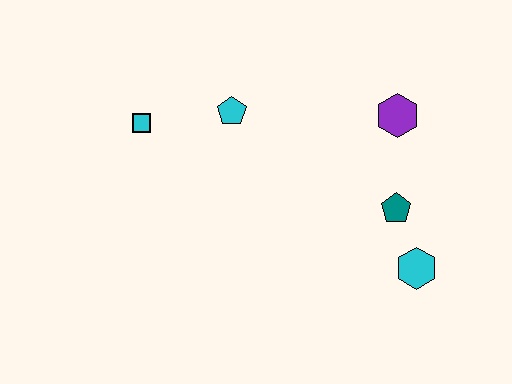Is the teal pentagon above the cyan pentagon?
No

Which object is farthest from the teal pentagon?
The cyan square is farthest from the teal pentagon.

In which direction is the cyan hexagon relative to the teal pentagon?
The cyan hexagon is below the teal pentagon.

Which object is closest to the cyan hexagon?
The teal pentagon is closest to the cyan hexagon.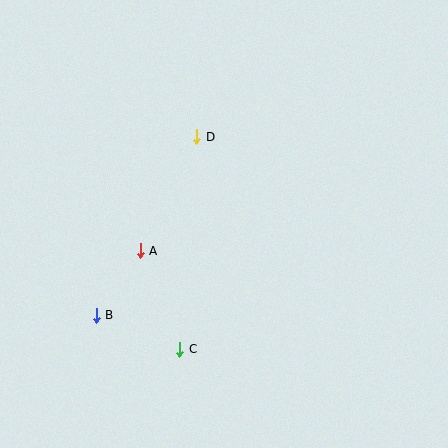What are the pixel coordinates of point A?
Point A is at (140, 251).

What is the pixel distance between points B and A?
The distance between B and A is 78 pixels.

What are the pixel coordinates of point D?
Point D is at (197, 137).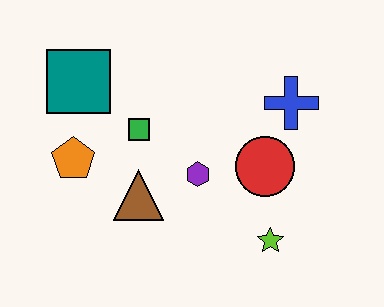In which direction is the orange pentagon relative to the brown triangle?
The orange pentagon is to the left of the brown triangle.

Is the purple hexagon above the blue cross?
No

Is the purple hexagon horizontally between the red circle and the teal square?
Yes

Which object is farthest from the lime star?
The teal square is farthest from the lime star.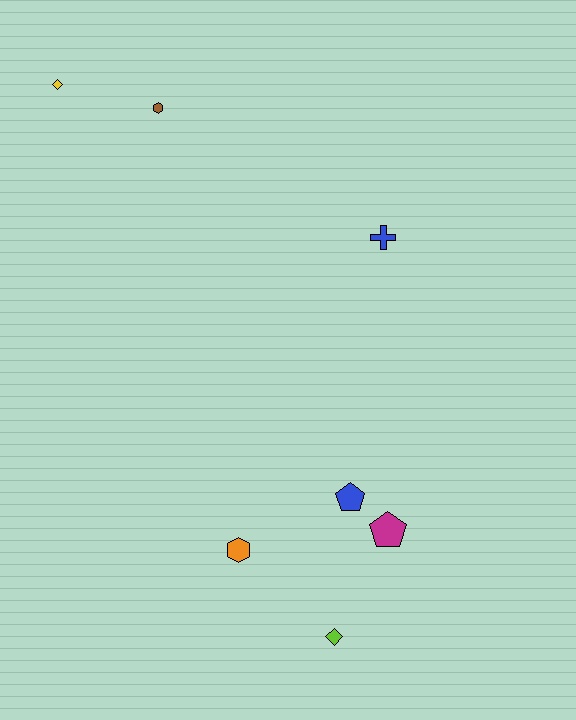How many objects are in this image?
There are 7 objects.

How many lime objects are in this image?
There is 1 lime object.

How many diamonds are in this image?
There are 2 diamonds.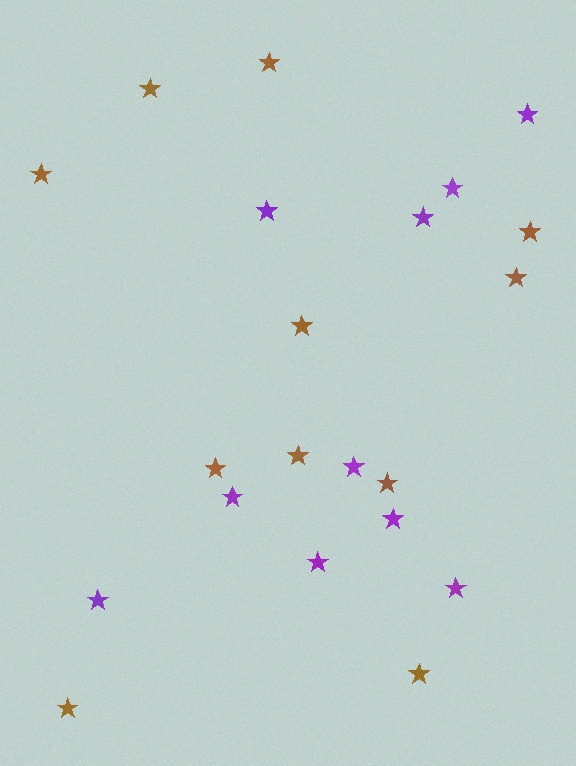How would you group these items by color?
There are 2 groups: one group of purple stars (10) and one group of brown stars (11).